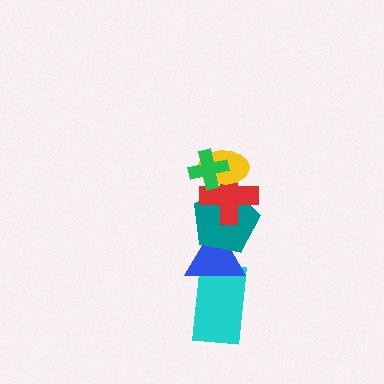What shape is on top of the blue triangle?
The teal pentagon is on top of the blue triangle.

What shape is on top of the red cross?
The yellow ellipse is on top of the red cross.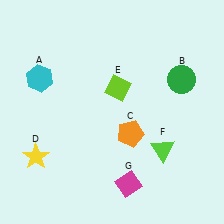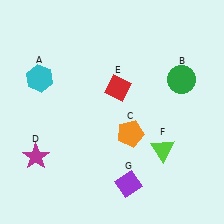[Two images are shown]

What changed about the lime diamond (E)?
In Image 1, E is lime. In Image 2, it changed to red.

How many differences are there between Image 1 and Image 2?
There are 3 differences between the two images.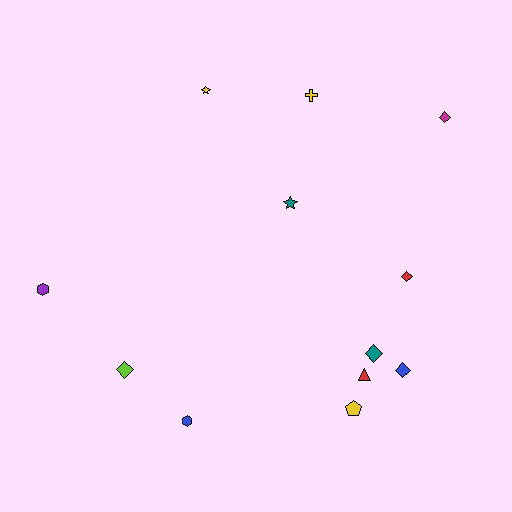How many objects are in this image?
There are 12 objects.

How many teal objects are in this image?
There are 2 teal objects.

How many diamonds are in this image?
There are 5 diamonds.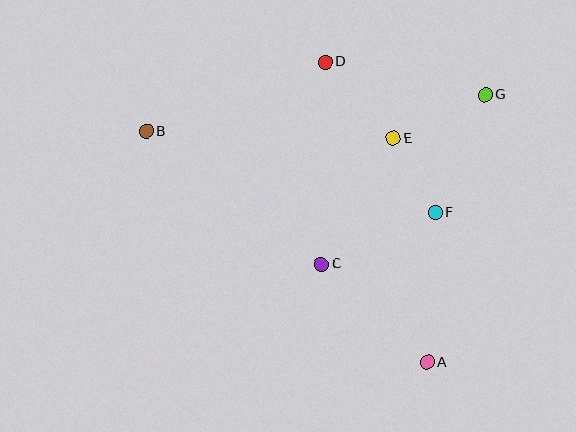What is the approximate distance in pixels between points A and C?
The distance between A and C is approximately 144 pixels.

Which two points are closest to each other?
Points E and F are closest to each other.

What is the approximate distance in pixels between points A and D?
The distance between A and D is approximately 317 pixels.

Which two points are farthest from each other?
Points A and B are farthest from each other.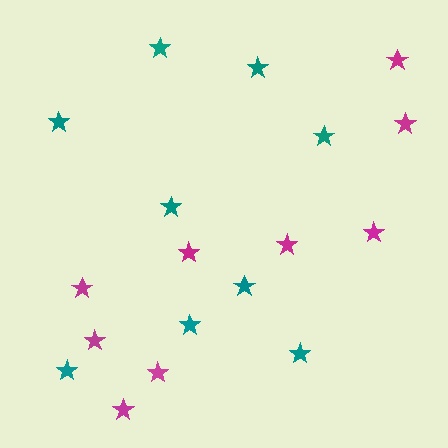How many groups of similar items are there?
There are 2 groups: one group of teal stars (9) and one group of magenta stars (9).